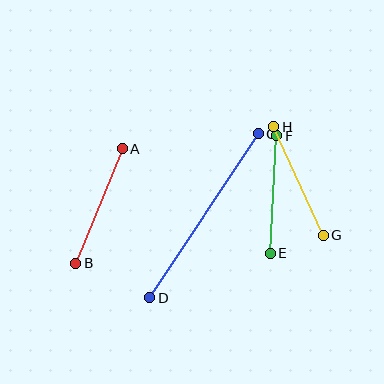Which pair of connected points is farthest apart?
Points C and D are farthest apart.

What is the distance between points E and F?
The distance is approximately 118 pixels.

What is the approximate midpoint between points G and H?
The midpoint is at approximately (299, 181) pixels.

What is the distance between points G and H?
The distance is approximately 119 pixels.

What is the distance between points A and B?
The distance is approximately 123 pixels.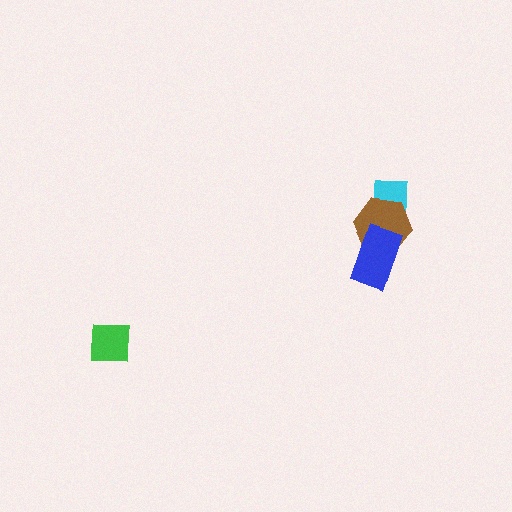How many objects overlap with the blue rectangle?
1 object overlaps with the blue rectangle.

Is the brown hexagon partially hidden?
Yes, it is partially covered by another shape.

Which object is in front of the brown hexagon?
The blue rectangle is in front of the brown hexagon.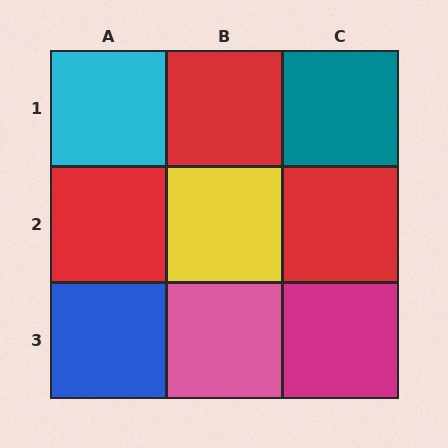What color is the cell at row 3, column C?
Magenta.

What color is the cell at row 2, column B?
Yellow.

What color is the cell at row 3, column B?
Pink.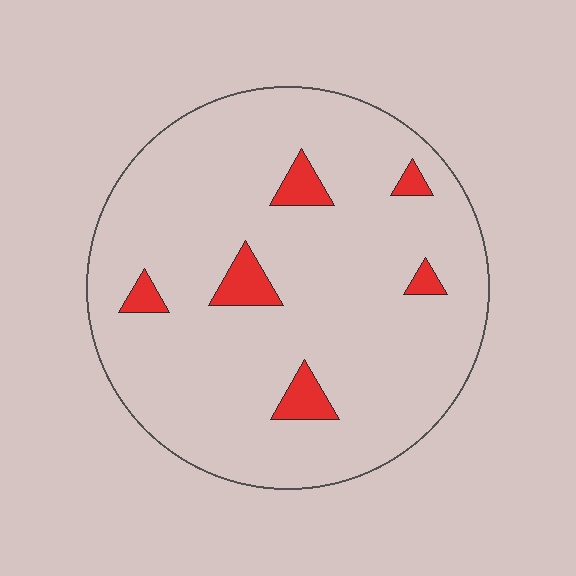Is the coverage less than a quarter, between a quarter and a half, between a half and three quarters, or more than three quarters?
Less than a quarter.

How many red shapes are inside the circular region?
6.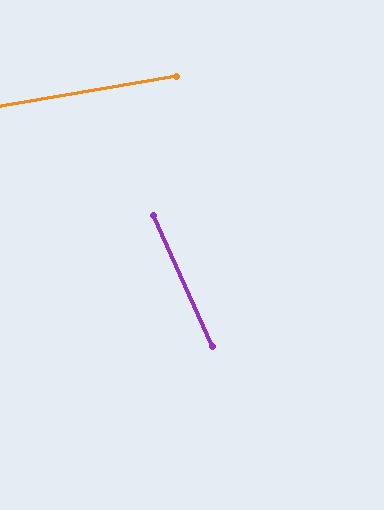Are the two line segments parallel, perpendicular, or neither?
Neither parallel nor perpendicular — they differ by about 75°.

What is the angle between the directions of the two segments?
Approximately 75 degrees.